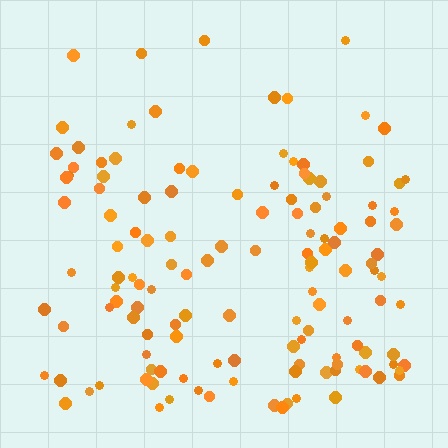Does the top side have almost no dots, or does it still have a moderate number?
Still a moderate number, just noticeably fewer than the bottom.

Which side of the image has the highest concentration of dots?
The bottom.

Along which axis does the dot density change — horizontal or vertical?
Vertical.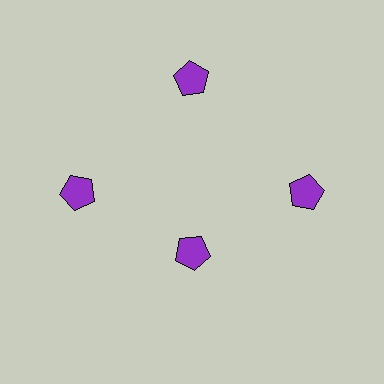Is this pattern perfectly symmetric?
No. The 4 purple pentagons are arranged in a ring, but one element near the 6 o'clock position is pulled inward toward the center, breaking the 4-fold rotational symmetry.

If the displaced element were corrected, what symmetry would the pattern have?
It would have 4-fold rotational symmetry — the pattern would map onto itself every 90 degrees.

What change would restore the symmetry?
The symmetry would be restored by moving it outward, back onto the ring so that all 4 pentagons sit at equal angles and equal distance from the center.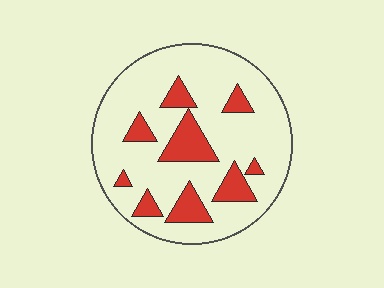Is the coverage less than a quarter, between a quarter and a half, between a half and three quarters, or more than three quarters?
Less than a quarter.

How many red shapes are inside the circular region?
9.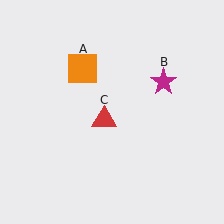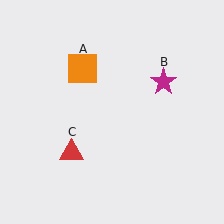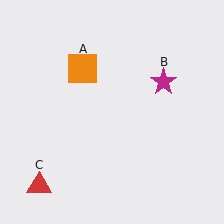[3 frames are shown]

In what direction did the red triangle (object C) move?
The red triangle (object C) moved down and to the left.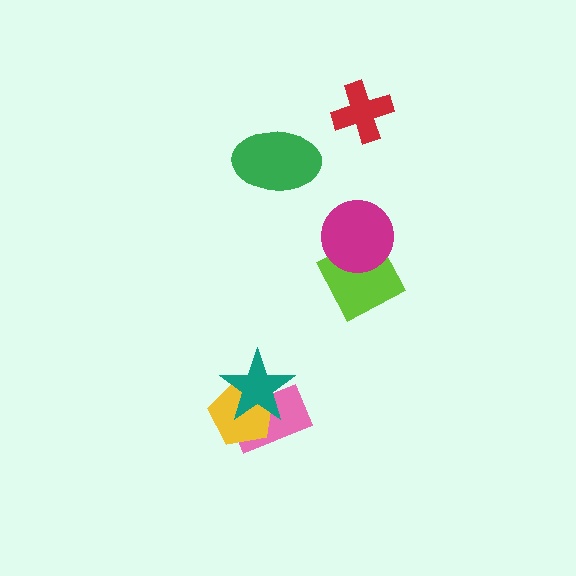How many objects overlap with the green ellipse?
0 objects overlap with the green ellipse.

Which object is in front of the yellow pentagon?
The teal star is in front of the yellow pentagon.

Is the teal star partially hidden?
No, no other shape covers it.